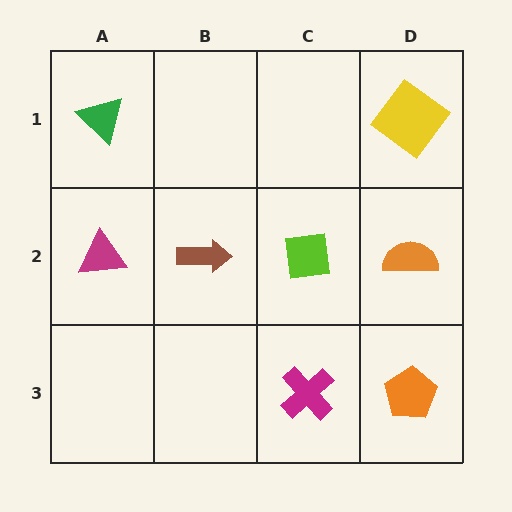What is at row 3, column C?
A magenta cross.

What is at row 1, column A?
A green triangle.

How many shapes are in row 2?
4 shapes.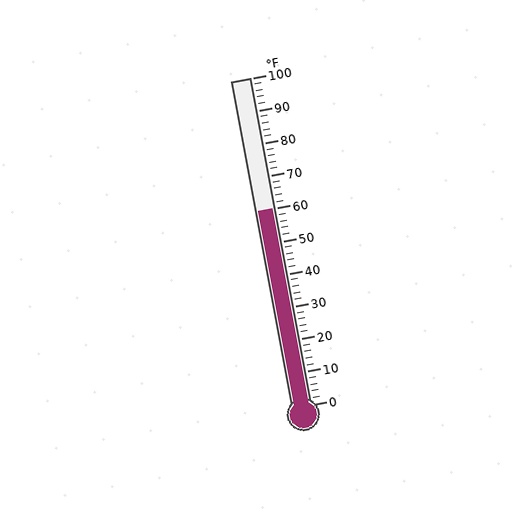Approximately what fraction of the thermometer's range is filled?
The thermometer is filled to approximately 60% of its range.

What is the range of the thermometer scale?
The thermometer scale ranges from 0°F to 100°F.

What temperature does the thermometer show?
The thermometer shows approximately 60°F.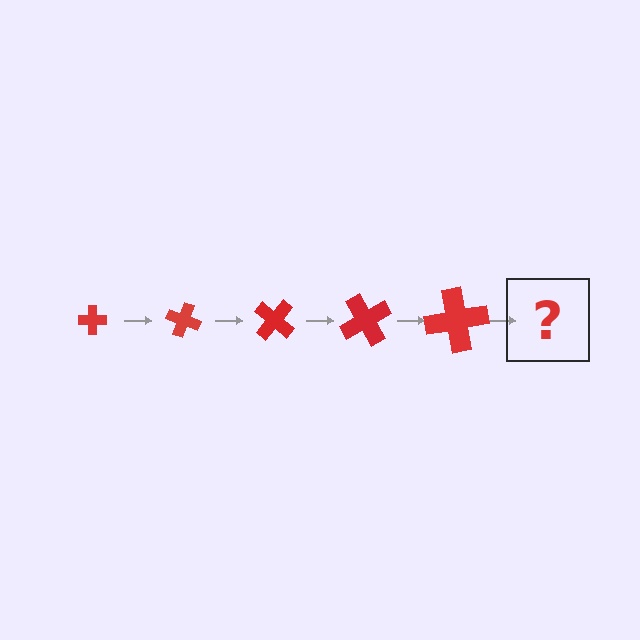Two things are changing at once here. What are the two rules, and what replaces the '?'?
The two rules are that the cross grows larger each step and it rotates 20 degrees each step. The '?' should be a cross, larger than the previous one and rotated 100 degrees from the start.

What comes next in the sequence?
The next element should be a cross, larger than the previous one and rotated 100 degrees from the start.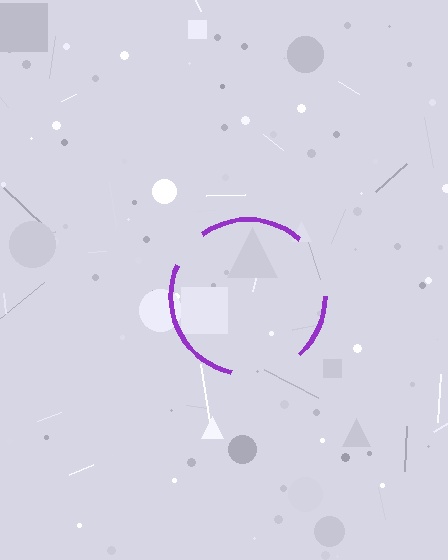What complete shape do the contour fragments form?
The contour fragments form a circle.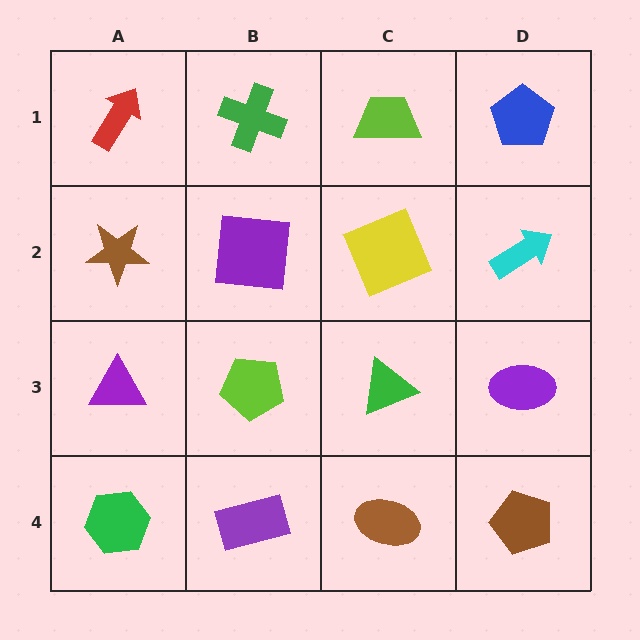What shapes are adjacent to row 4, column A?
A purple triangle (row 3, column A), a purple rectangle (row 4, column B).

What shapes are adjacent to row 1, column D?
A cyan arrow (row 2, column D), a lime trapezoid (row 1, column C).